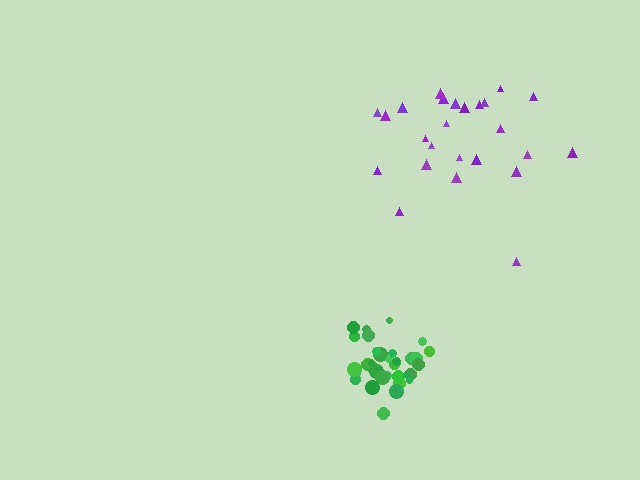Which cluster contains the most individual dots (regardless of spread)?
Green (34).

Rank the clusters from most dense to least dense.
green, purple.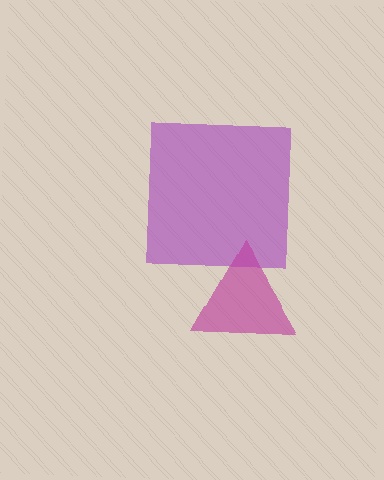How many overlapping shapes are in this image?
There are 2 overlapping shapes in the image.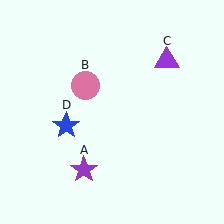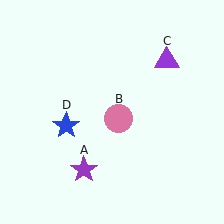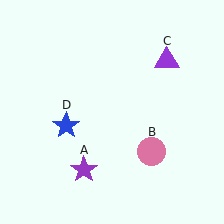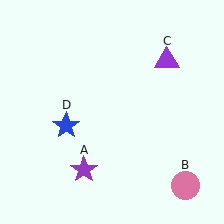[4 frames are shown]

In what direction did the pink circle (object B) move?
The pink circle (object B) moved down and to the right.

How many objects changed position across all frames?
1 object changed position: pink circle (object B).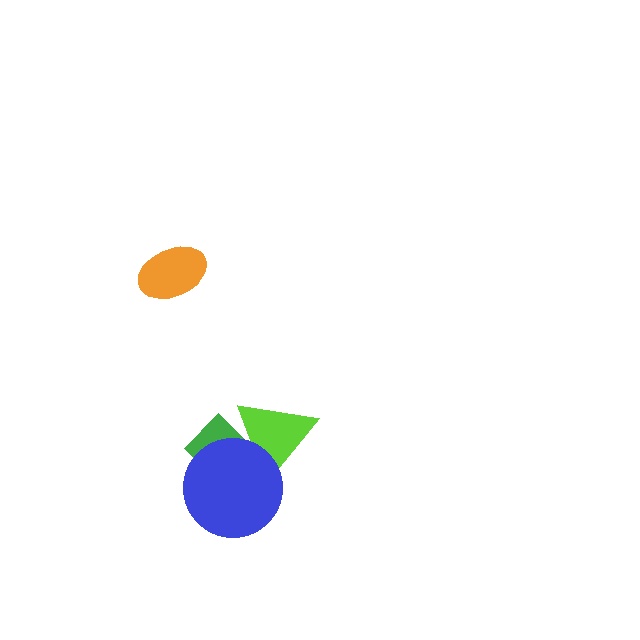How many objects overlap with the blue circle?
2 objects overlap with the blue circle.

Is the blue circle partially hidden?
No, no other shape covers it.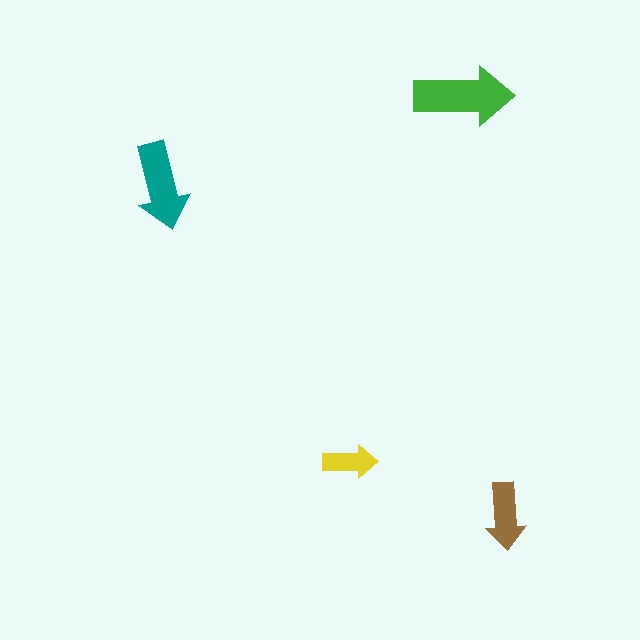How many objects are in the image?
There are 4 objects in the image.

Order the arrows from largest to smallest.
the green one, the teal one, the brown one, the yellow one.